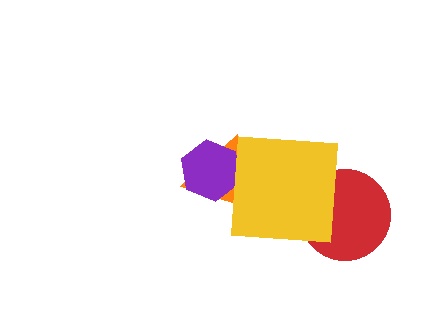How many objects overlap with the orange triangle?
2 objects overlap with the orange triangle.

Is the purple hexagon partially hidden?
No, no other shape covers it.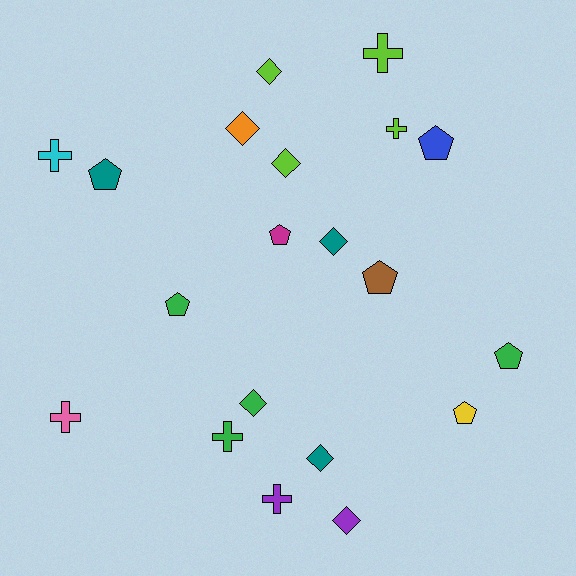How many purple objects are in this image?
There are 2 purple objects.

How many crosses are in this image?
There are 6 crosses.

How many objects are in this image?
There are 20 objects.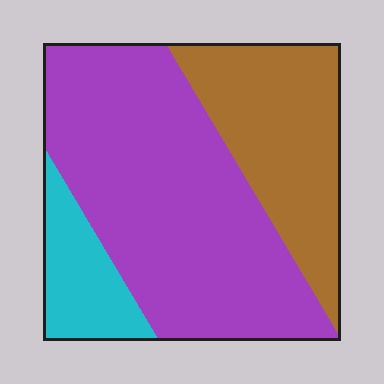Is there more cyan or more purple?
Purple.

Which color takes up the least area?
Cyan, at roughly 15%.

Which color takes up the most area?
Purple, at roughly 60%.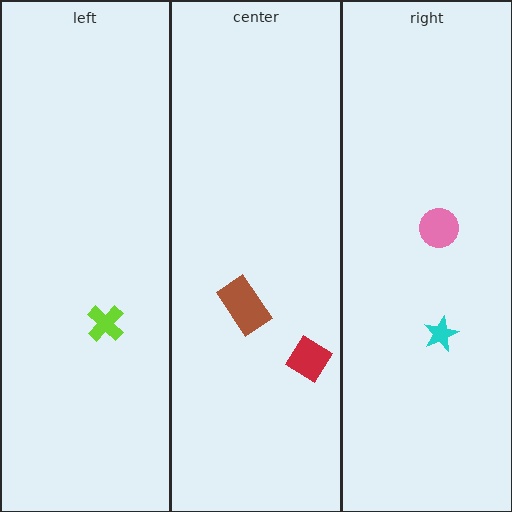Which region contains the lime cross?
The left region.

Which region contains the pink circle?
The right region.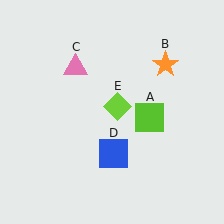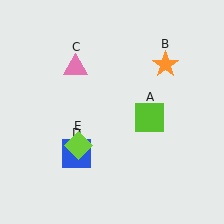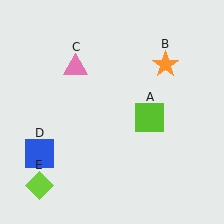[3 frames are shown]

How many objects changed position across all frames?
2 objects changed position: blue square (object D), lime diamond (object E).